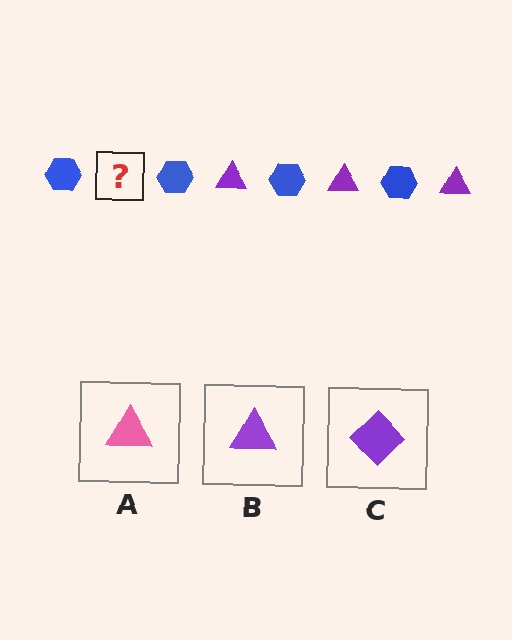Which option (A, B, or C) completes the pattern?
B.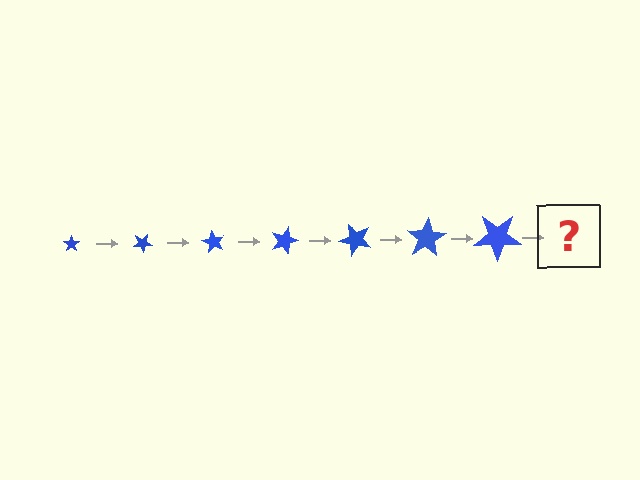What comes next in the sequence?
The next element should be a star, larger than the previous one and rotated 210 degrees from the start.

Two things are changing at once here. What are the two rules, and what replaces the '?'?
The two rules are that the star grows larger each step and it rotates 30 degrees each step. The '?' should be a star, larger than the previous one and rotated 210 degrees from the start.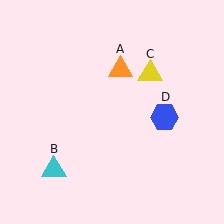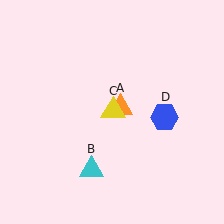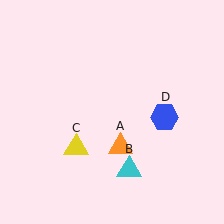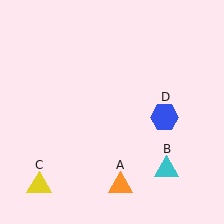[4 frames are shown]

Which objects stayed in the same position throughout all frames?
Blue hexagon (object D) remained stationary.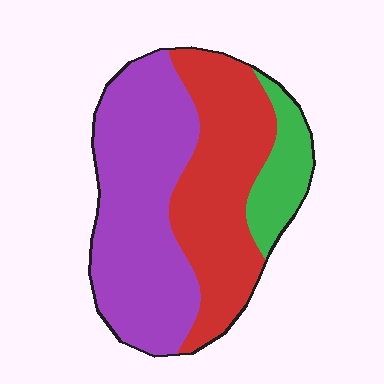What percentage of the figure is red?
Red takes up between a third and a half of the figure.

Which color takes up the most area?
Purple, at roughly 50%.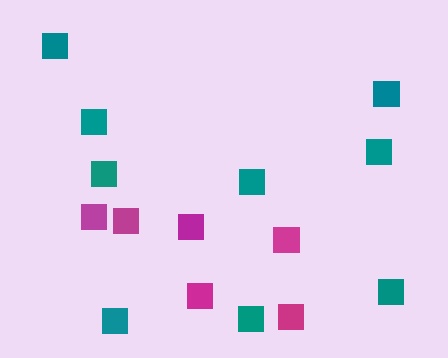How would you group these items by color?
There are 2 groups: one group of teal squares (9) and one group of magenta squares (6).